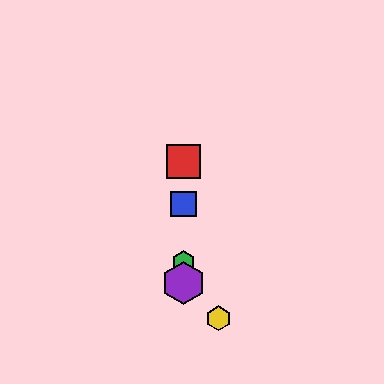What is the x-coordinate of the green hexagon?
The green hexagon is at x≈183.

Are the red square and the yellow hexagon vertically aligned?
No, the red square is at x≈183 and the yellow hexagon is at x≈218.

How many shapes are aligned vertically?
4 shapes (the red square, the blue square, the green hexagon, the purple hexagon) are aligned vertically.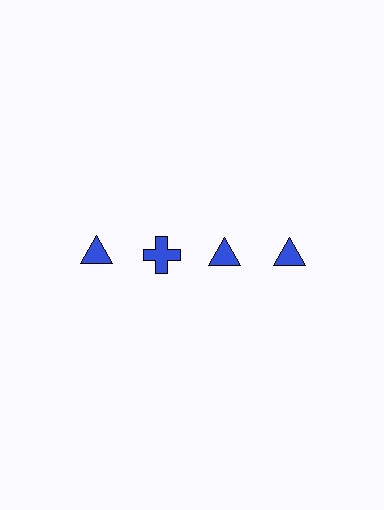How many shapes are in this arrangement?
There are 4 shapes arranged in a grid pattern.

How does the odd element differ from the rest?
It has a different shape: cross instead of triangle.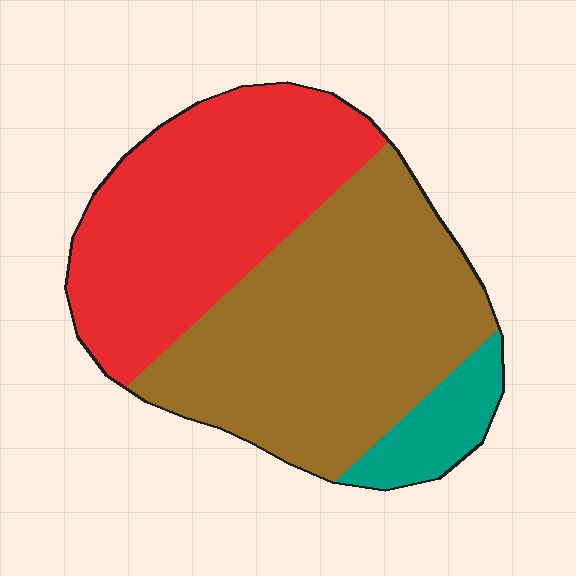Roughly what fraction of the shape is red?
Red covers roughly 40% of the shape.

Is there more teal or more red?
Red.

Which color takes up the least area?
Teal, at roughly 10%.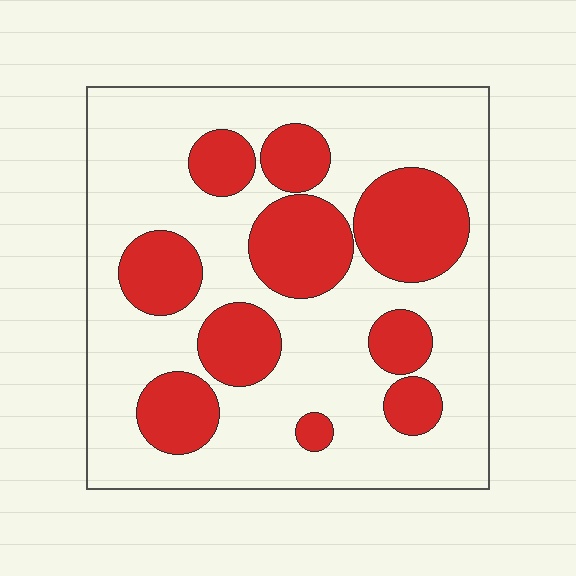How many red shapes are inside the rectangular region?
10.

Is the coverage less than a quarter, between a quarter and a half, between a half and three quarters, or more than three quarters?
Between a quarter and a half.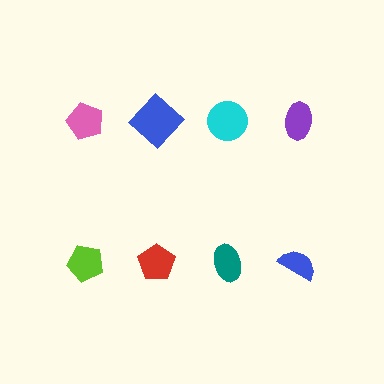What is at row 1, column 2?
A blue diamond.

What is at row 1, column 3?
A cyan circle.